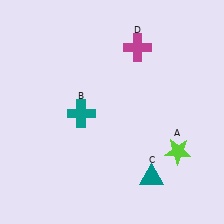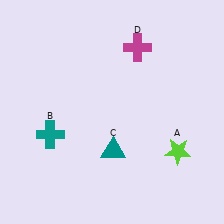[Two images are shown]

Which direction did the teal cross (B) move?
The teal cross (B) moved left.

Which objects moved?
The objects that moved are: the teal cross (B), the teal triangle (C).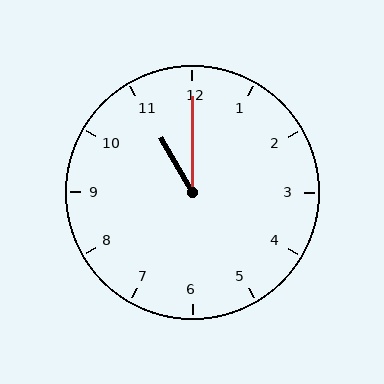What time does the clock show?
11:00.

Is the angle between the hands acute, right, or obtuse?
It is acute.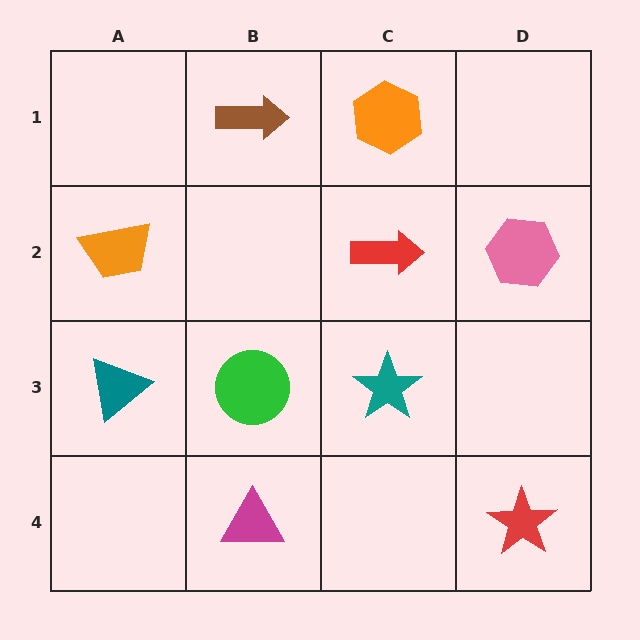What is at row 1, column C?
An orange hexagon.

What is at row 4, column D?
A red star.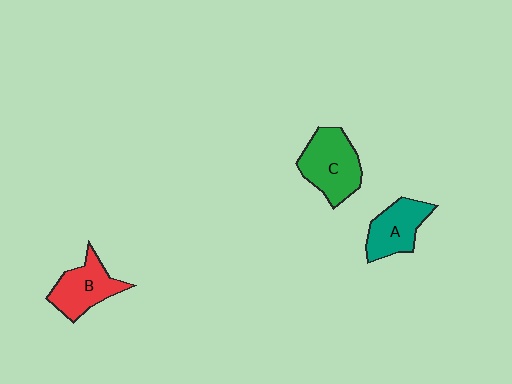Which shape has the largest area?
Shape C (green).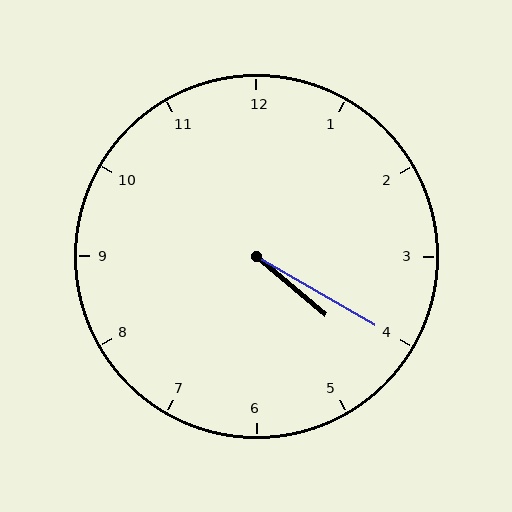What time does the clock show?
4:20.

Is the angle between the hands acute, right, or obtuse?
It is acute.